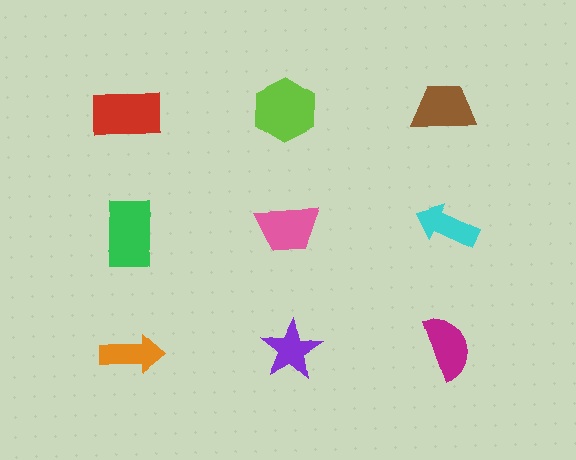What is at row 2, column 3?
A cyan arrow.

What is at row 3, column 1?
An orange arrow.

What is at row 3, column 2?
A purple star.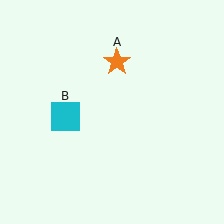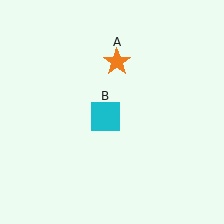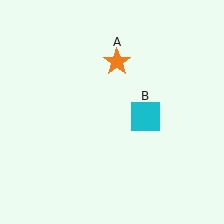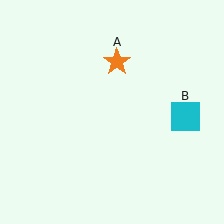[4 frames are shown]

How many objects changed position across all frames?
1 object changed position: cyan square (object B).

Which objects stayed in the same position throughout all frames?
Orange star (object A) remained stationary.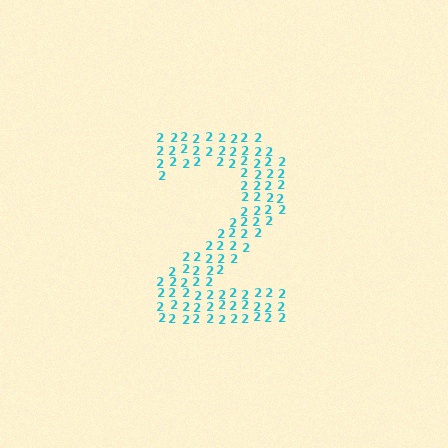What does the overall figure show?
The overall figure shows the digit 2.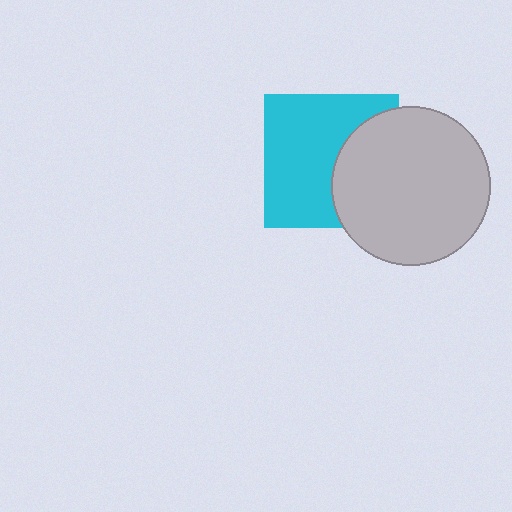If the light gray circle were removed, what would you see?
You would see the complete cyan square.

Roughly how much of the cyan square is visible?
About half of it is visible (roughly 63%).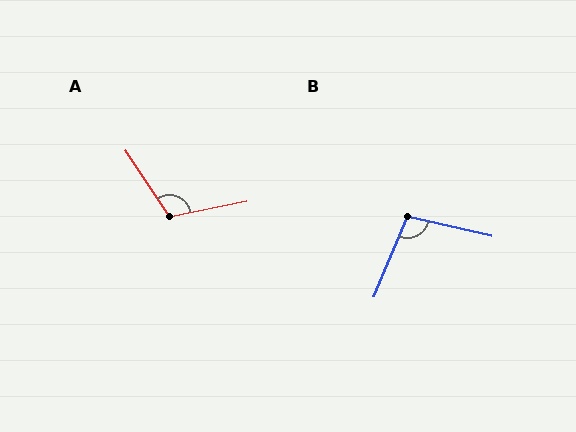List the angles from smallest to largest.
B (99°), A (112°).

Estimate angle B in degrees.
Approximately 99 degrees.